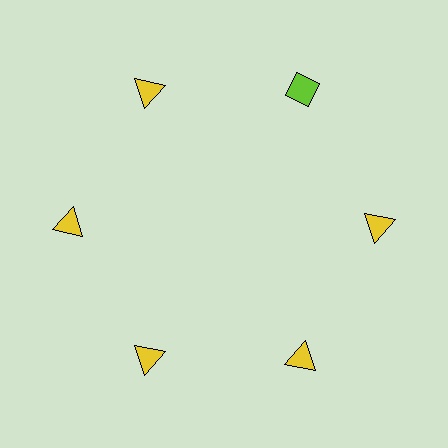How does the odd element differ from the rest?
It differs in both color (lime instead of yellow) and shape (diamond instead of triangle).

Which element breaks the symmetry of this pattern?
The lime diamond at roughly the 1 o'clock position breaks the symmetry. All other shapes are yellow triangles.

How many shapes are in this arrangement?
There are 6 shapes arranged in a ring pattern.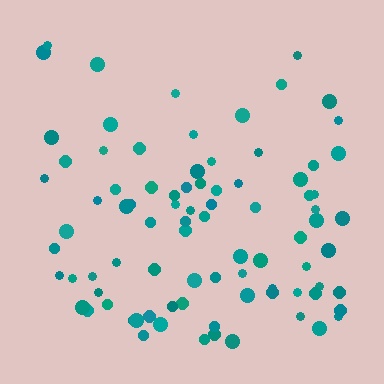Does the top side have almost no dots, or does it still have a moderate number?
Still a moderate number, just noticeably fewer than the bottom.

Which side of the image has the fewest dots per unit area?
The top.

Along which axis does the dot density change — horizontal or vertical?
Vertical.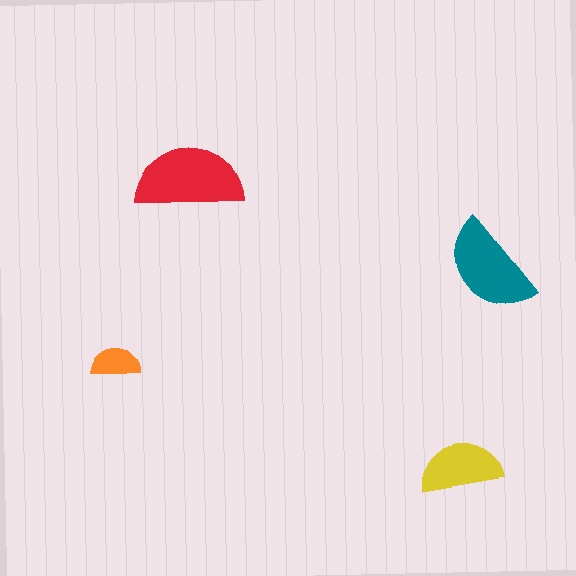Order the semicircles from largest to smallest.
the red one, the teal one, the yellow one, the orange one.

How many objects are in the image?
There are 4 objects in the image.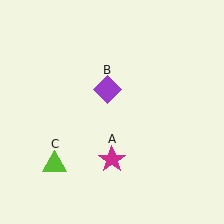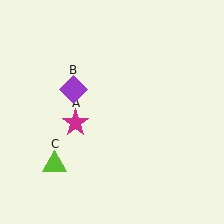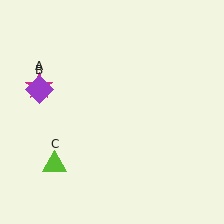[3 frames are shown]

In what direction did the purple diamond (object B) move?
The purple diamond (object B) moved left.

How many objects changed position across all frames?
2 objects changed position: magenta star (object A), purple diamond (object B).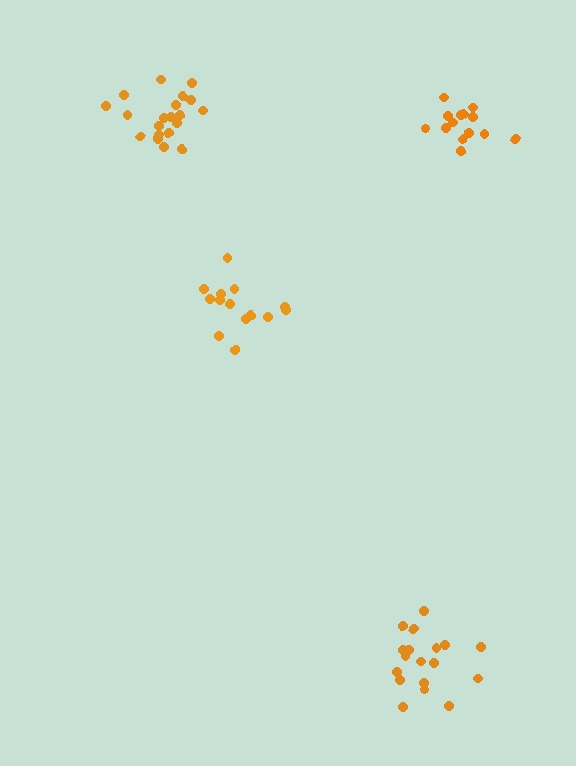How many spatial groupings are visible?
There are 4 spatial groupings.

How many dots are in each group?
Group 1: 14 dots, Group 2: 18 dots, Group 3: 20 dots, Group 4: 14 dots (66 total).